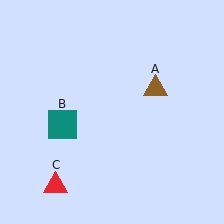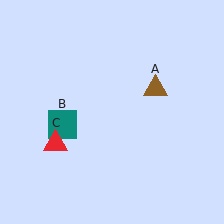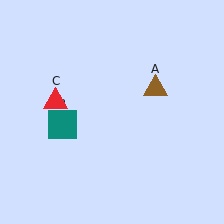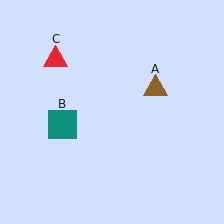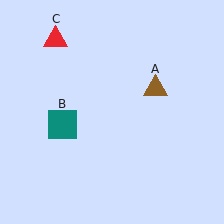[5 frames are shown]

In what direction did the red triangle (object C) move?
The red triangle (object C) moved up.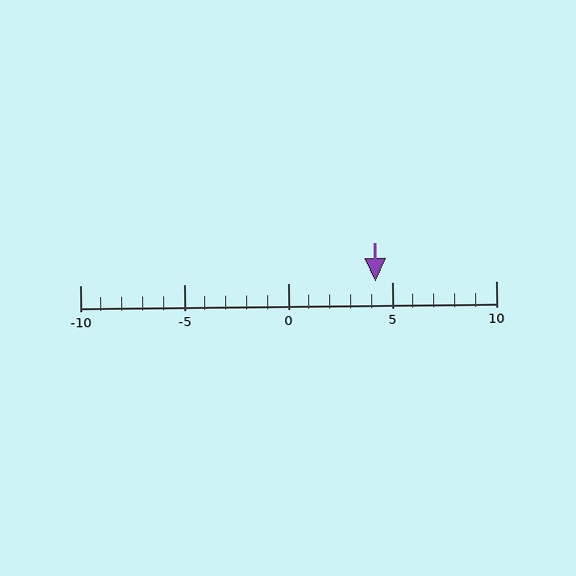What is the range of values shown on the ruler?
The ruler shows values from -10 to 10.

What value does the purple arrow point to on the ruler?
The purple arrow points to approximately 4.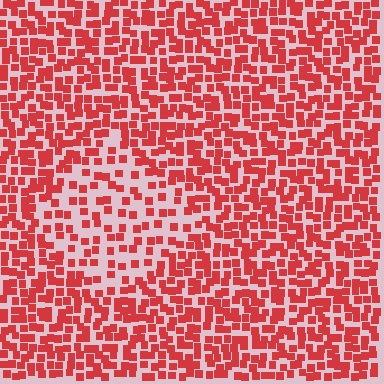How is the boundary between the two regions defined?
The boundary is defined by a change in element density (approximately 1.9x ratio). All elements are the same color, size, and shape.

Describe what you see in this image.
The image contains small red elements arranged at two different densities. A diamond-shaped region is visible where the elements are less densely packed than the surrounding area.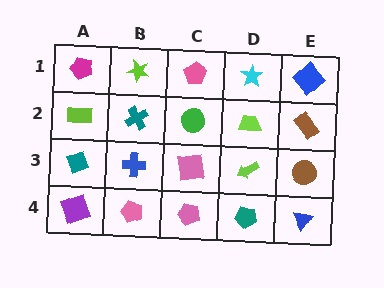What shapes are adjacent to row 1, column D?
A lime trapezoid (row 2, column D), a pink pentagon (row 1, column C), a blue diamond (row 1, column E).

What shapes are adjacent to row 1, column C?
A green circle (row 2, column C), a lime star (row 1, column B), a cyan star (row 1, column D).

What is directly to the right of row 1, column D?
A blue diamond.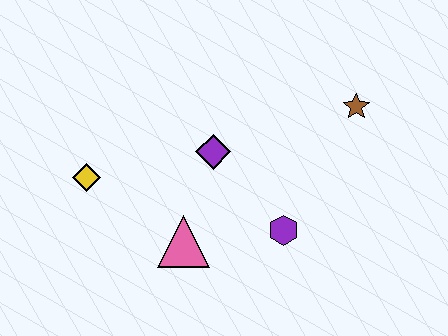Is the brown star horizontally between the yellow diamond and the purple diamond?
No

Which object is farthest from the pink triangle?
The brown star is farthest from the pink triangle.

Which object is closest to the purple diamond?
The pink triangle is closest to the purple diamond.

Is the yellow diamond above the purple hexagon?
Yes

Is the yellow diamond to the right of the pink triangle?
No